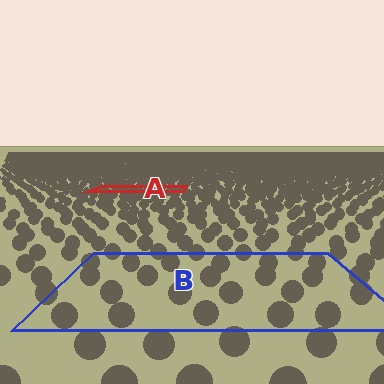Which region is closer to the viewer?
Region B is closer. The texture elements there are larger and more spread out.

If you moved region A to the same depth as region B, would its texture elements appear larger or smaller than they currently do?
They would appear larger. At a closer depth, the same texture elements are projected at a bigger on-screen size.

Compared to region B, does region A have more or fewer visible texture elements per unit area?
Region A has more texture elements per unit area — they are packed more densely because it is farther away.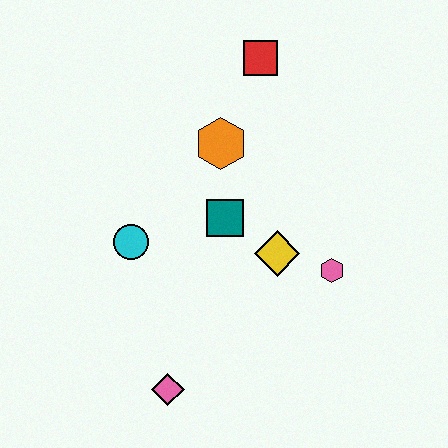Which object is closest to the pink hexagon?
The yellow diamond is closest to the pink hexagon.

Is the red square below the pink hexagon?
No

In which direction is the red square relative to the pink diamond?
The red square is above the pink diamond.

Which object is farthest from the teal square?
The pink diamond is farthest from the teal square.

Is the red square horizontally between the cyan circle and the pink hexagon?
Yes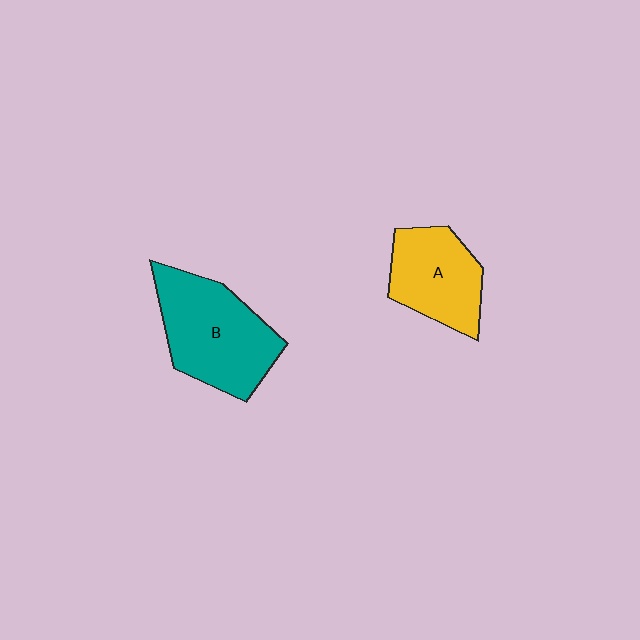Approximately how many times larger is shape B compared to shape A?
Approximately 1.4 times.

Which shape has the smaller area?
Shape A (yellow).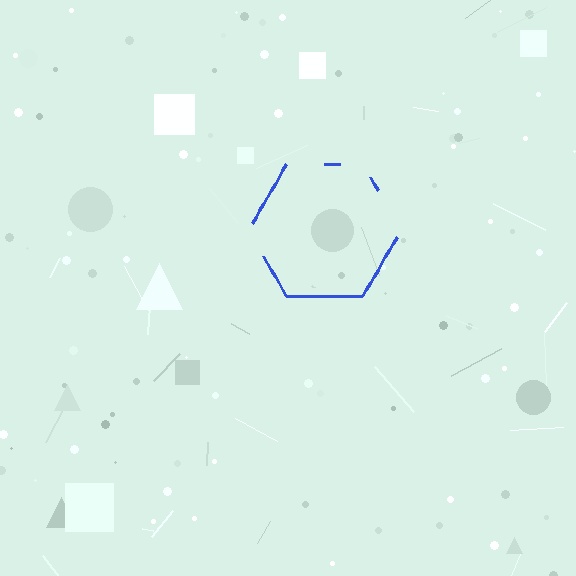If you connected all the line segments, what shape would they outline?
They would outline a hexagon.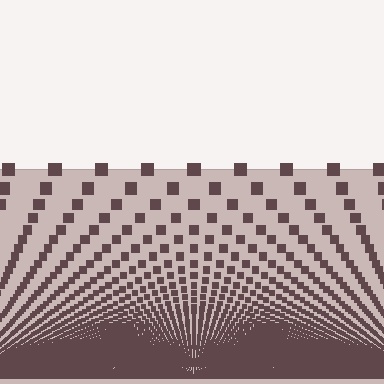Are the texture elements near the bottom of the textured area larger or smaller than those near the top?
Smaller. The gradient is inverted — elements near the bottom are smaller and denser.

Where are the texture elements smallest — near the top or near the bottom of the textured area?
Near the bottom.